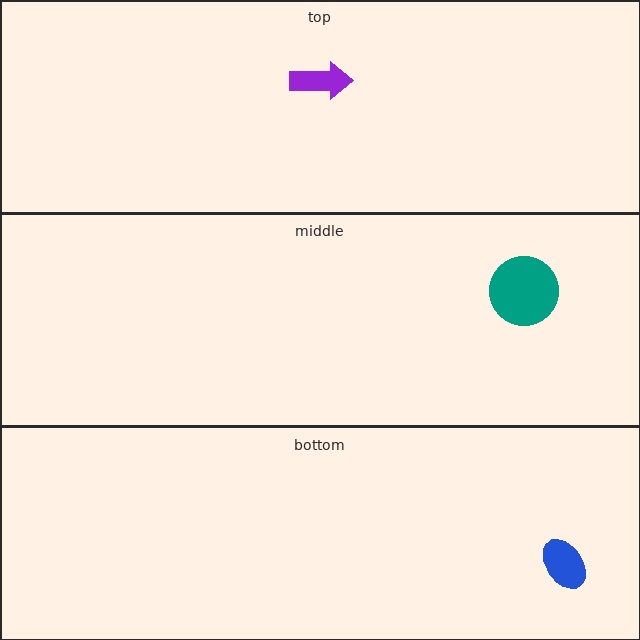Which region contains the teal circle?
The middle region.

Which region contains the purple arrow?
The top region.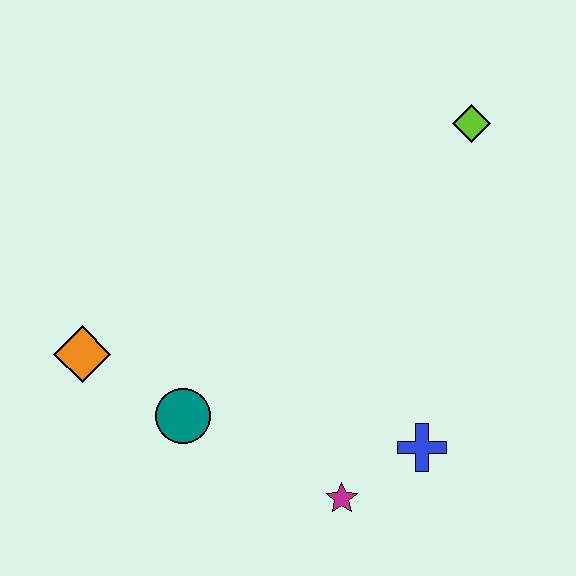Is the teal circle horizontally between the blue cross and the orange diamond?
Yes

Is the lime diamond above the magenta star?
Yes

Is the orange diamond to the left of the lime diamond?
Yes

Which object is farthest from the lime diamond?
The orange diamond is farthest from the lime diamond.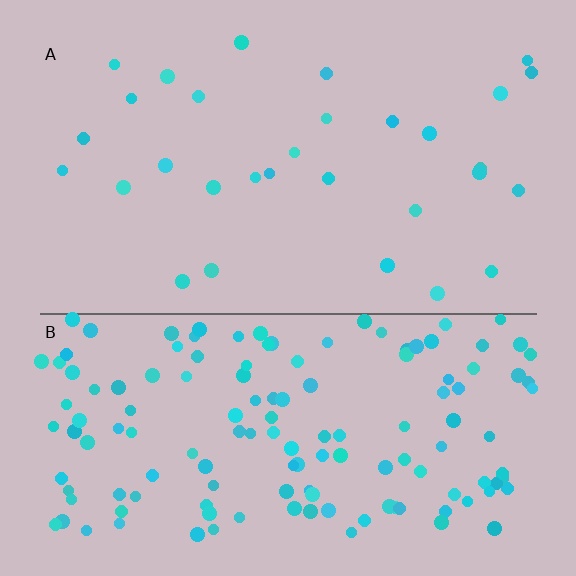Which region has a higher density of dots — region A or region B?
B (the bottom).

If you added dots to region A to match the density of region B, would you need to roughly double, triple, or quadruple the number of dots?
Approximately quadruple.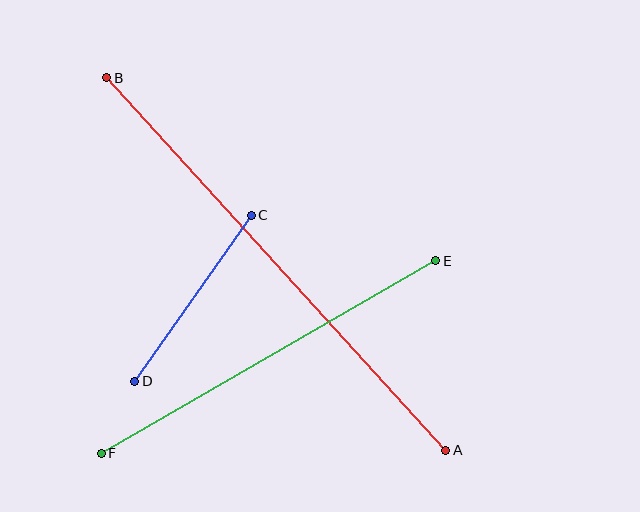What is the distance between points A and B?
The distance is approximately 504 pixels.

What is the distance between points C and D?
The distance is approximately 203 pixels.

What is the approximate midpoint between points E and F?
The midpoint is at approximately (268, 357) pixels.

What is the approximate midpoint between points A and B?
The midpoint is at approximately (276, 264) pixels.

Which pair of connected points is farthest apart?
Points A and B are farthest apart.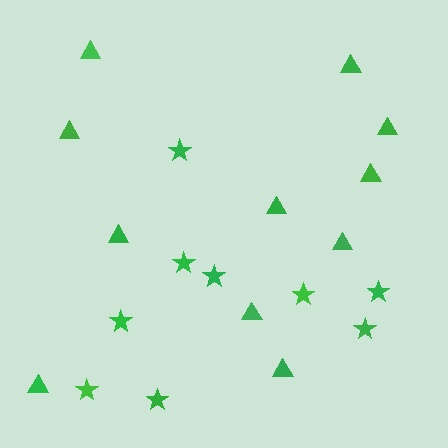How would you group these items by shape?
There are 2 groups: one group of stars (9) and one group of triangles (11).